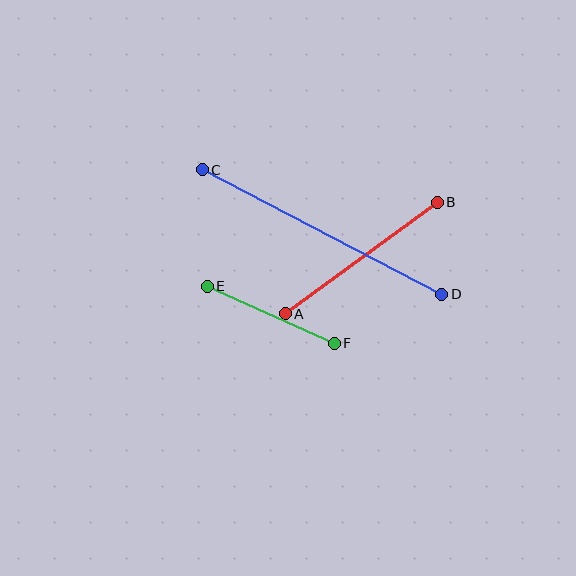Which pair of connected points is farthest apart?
Points C and D are farthest apart.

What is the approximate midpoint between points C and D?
The midpoint is at approximately (322, 232) pixels.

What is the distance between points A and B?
The distance is approximately 189 pixels.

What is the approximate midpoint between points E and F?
The midpoint is at approximately (271, 315) pixels.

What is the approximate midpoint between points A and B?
The midpoint is at approximately (361, 258) pixels.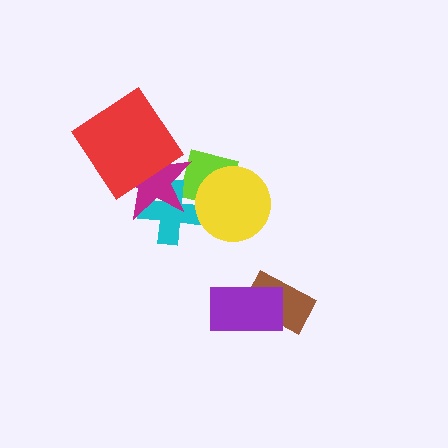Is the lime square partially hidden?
Yes, it is partially covered by another shape.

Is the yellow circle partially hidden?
No, no other shape covers it.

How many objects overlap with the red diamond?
1 object overlaps with the red diamond.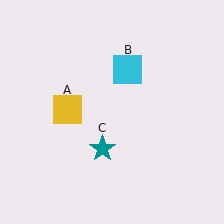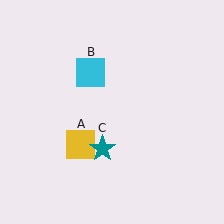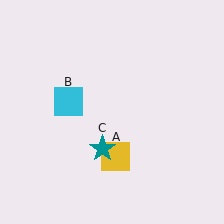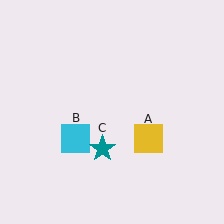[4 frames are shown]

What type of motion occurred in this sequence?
The yellow square (object A), cyan square (object B) rotated counterclockwise around the center of the scene.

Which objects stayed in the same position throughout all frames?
Teal star (object C) remained stationary.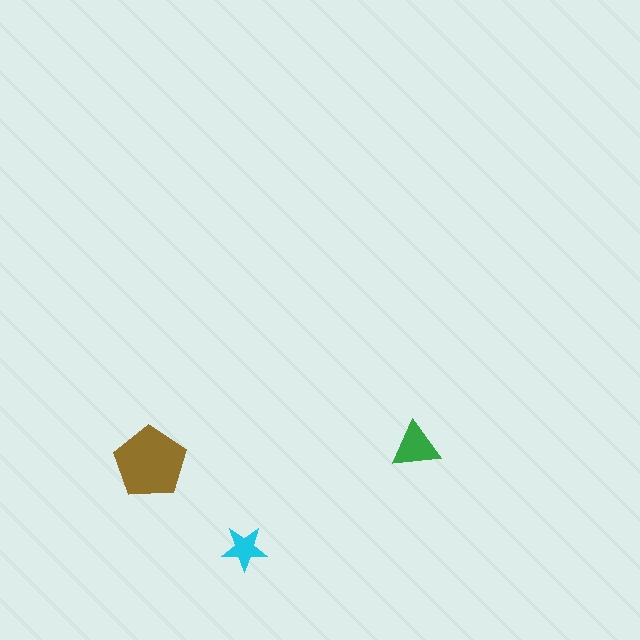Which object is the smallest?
The cyan star.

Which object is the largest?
The brown pentagon.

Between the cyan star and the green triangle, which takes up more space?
The green triangle.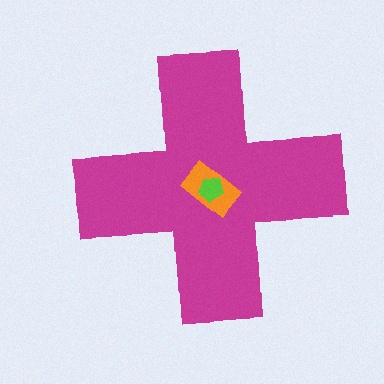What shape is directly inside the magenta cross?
The orange rectangle.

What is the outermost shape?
The magenta cross.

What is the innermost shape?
The lime pentagon.